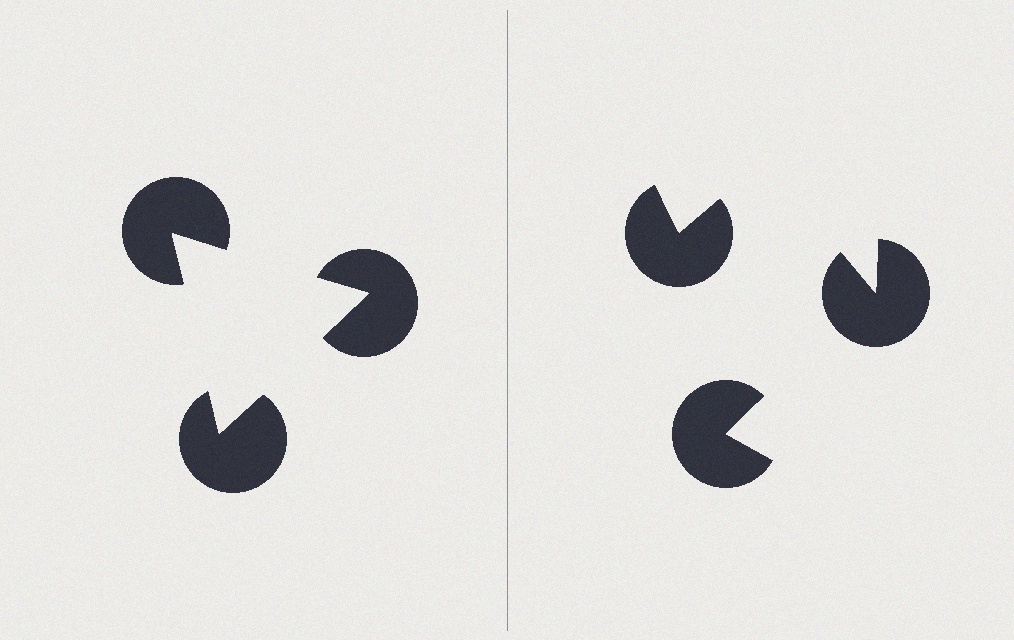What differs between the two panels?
The pac-man discs are positioned identically on both sides; only the wedge orientations differ. On the left they align to a triangle; on the right they are misaligned.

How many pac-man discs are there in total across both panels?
6 — 3 on each side.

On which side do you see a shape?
An illusory triangle appears on the left side. On the right side the wedge cuts are rotated, so no coherent shape forms.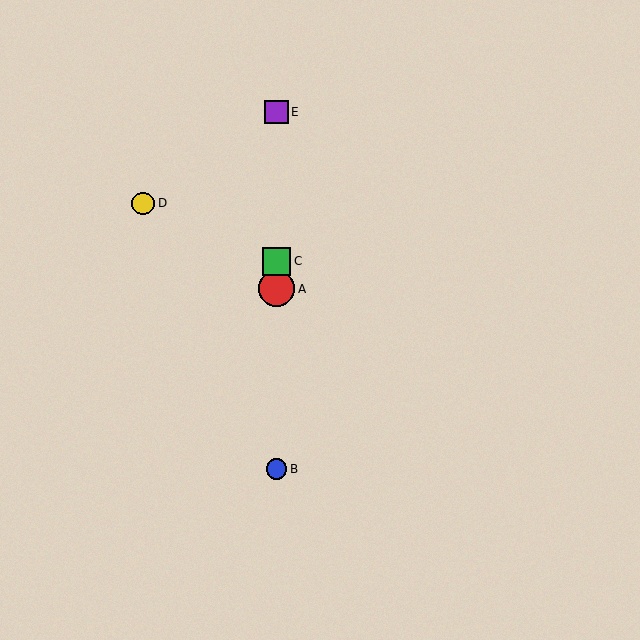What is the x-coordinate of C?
Object C is at x≈276.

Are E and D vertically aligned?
No, E is at x≈276 and D is at x≈143.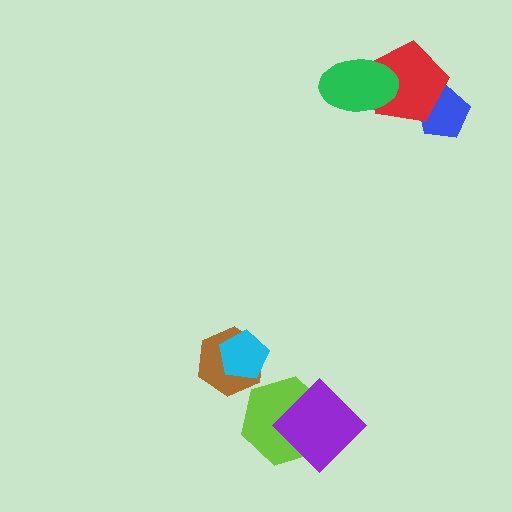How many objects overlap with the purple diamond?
1 object overlaps with the purple diamond.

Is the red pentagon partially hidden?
Yes, it is partially covered by another shape.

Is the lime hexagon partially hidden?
Yes, it is partially covered by another shape.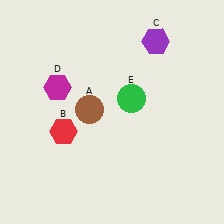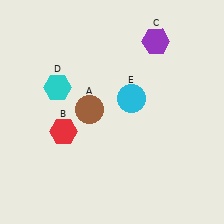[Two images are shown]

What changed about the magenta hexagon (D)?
In Image 1, D is magenta. In Image 2, it changed to cyan.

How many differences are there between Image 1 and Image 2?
There are 2 differences between the two images.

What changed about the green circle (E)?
In Image 1, E is green. In Image 2, it changed to cyan.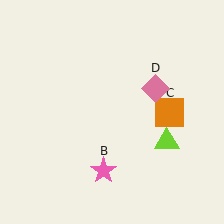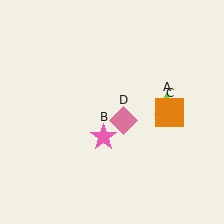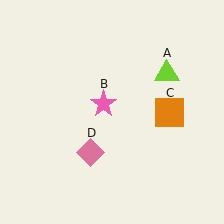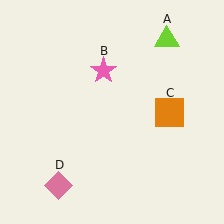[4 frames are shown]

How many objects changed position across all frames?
3 objects changed position: lime triangle (object A), pink star (object B), pink diamond (object D).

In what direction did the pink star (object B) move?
The pink star (object B) moved up.